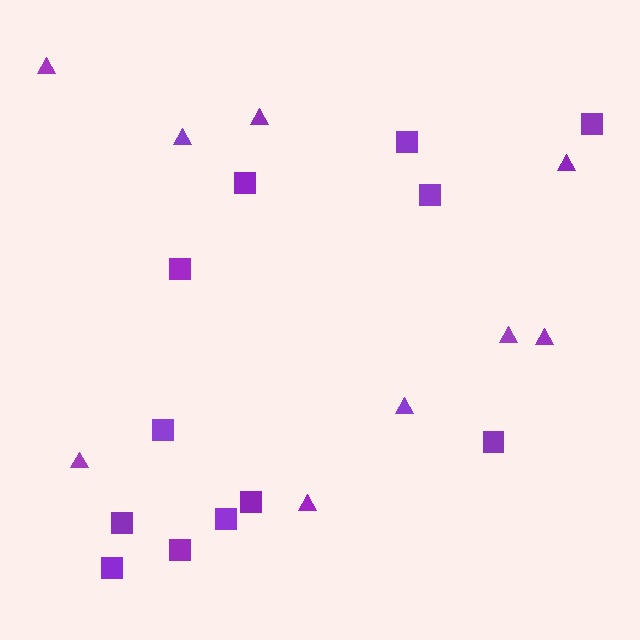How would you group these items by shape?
There are 2 groups: one group of squares (12) and one group of triangles (9).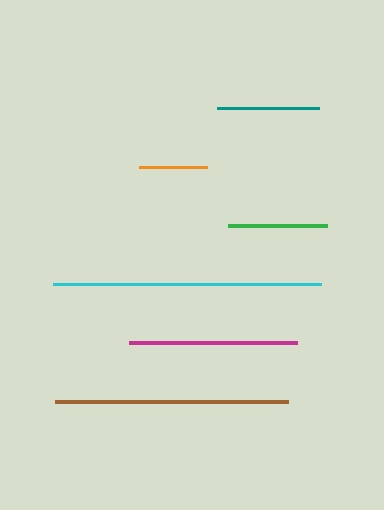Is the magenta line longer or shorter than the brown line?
The brown line is longer than the magenta line.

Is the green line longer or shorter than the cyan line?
The cyan line is longer than the green line.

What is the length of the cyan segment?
The cyan segment is approximately 268 pixels long.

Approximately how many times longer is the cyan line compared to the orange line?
The cyan line is approximately 3.9 times the length of the orange line.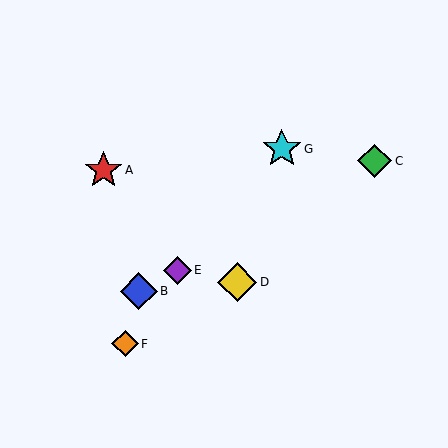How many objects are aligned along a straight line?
3 objects (B, C, E) are aligned along a straight line.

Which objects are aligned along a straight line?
Objects B, C, E are aligned along a straight line.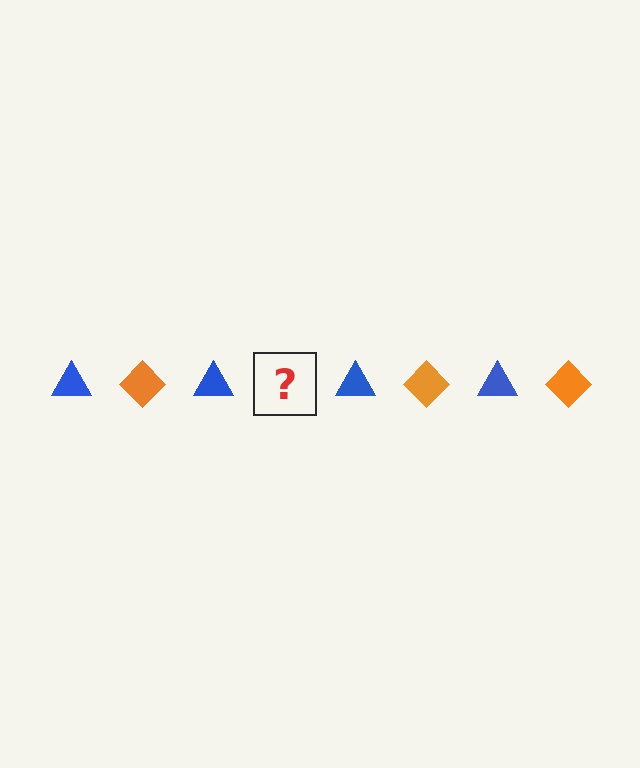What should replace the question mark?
The question mark should be replaced with an orange diamond.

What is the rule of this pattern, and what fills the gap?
The rule is that the pattern alternates between blue triangle and orange diamond. The gap should be filled with an orange diamond.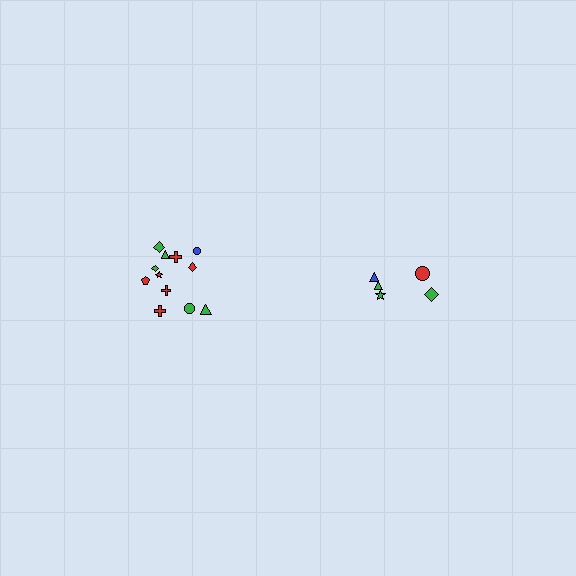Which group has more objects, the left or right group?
The left group.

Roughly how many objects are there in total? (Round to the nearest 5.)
Roughly 15 objects in total.